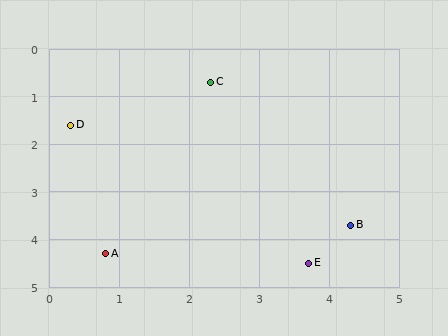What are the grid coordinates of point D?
Point D is at approximately (0.3, 1.6).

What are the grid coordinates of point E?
Point E is at approximately (3.7, 4.5).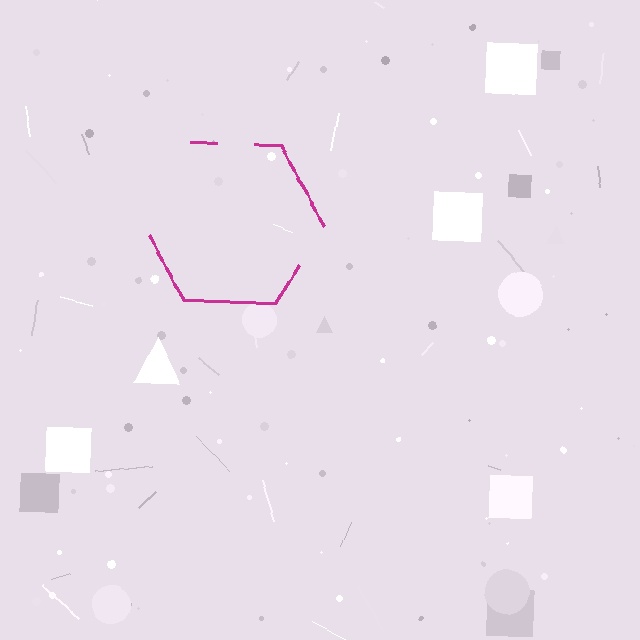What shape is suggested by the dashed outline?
The dashed outline suggests a hexagon.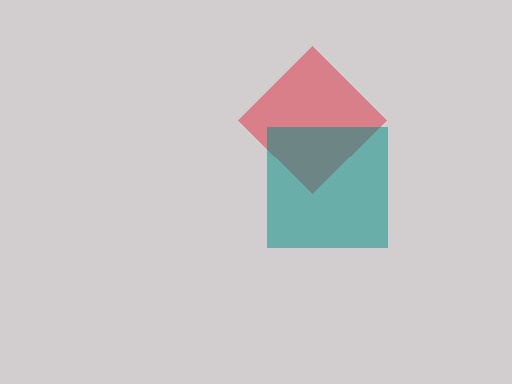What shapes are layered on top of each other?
The layered shapes are: a red diamond, a teal square.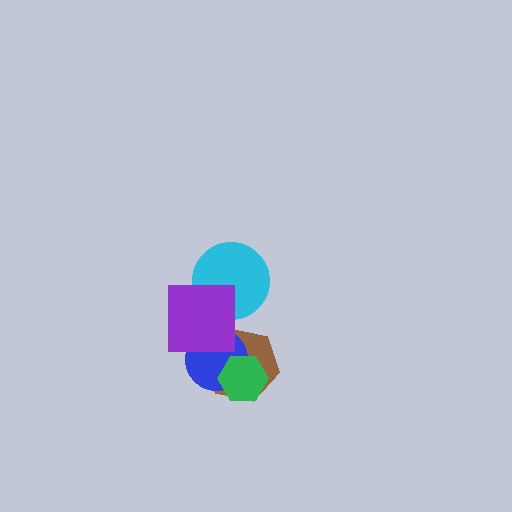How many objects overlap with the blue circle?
3 objects overlap with the blue circle.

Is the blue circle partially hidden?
Yes, it is partially covered by another shape.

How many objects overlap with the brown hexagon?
3 objects overlap with the brown hexagon.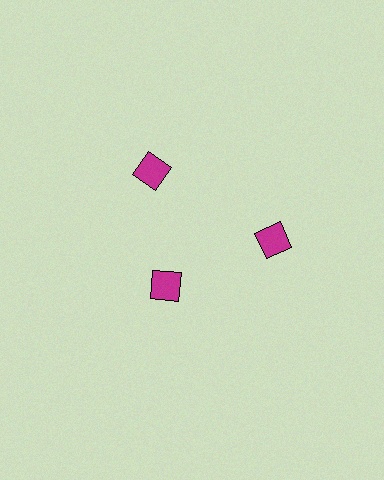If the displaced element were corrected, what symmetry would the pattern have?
It would have 3-fold rotational symmetry — the pattern would map onto itself every 120 degrees.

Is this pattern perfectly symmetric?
No. The 3 magenta squares are arranged in a ring, but one element near the 7 o'clock position is pulled inward toward the center, breaking the 3-fold rotational symmetry.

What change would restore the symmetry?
The symmetry would be restored by moving it outward, back onto the ring so that all 3 squares sit at equal angles and equal distance from the center.